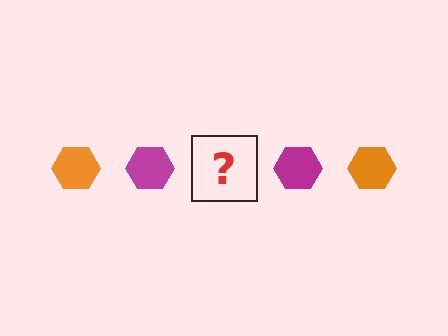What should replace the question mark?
The question mark should be replaced with an orange hexagon.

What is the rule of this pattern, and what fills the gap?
The rule is that the pattern cycles through orange, magenta hexagons. The gap should be filled with an orange hexagon.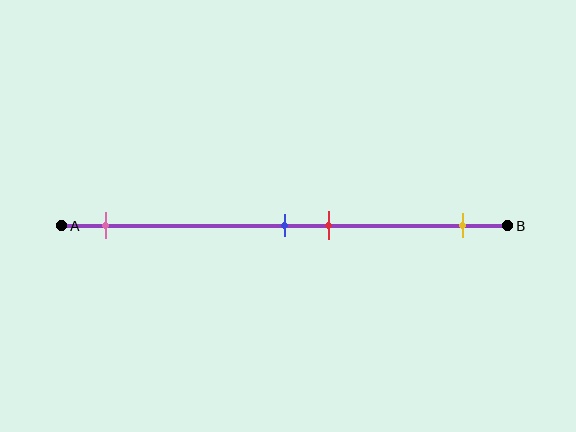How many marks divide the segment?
There are 4 marks dividing the segment.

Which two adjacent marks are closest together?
The blue and red marks are the closest adjacent pair.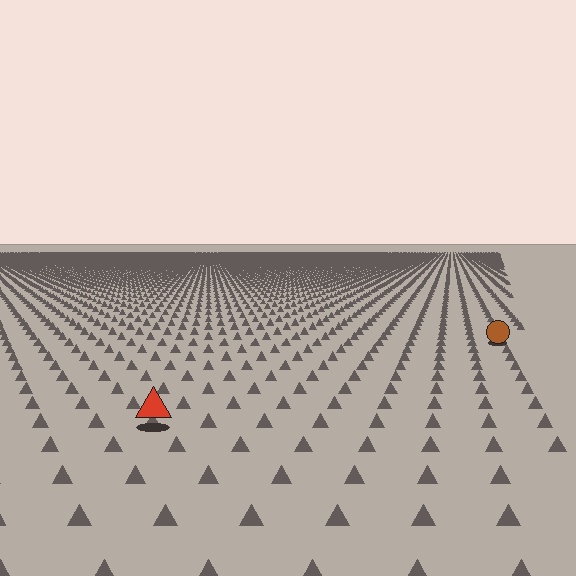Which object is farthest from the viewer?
The brown circle is farthest from the viewer. It appears smaller and the ground texture around it is denser.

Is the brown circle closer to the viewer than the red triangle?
No. The red triangle is closer — you can tell from the texture gradient: the ground texture is coarser near it.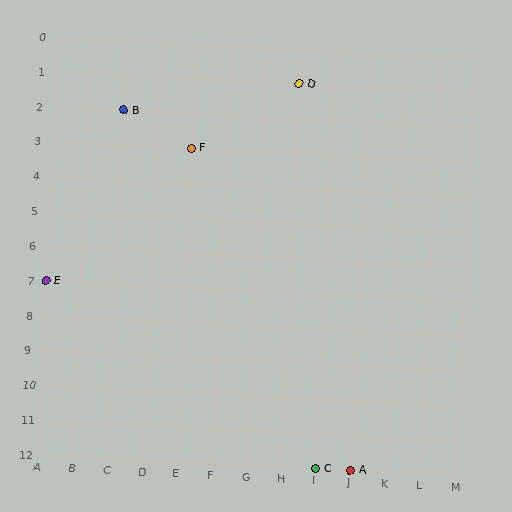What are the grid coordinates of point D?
Point D is at grid coordinates (H, 1).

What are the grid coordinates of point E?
Point E is at grid coordinates (A, 7).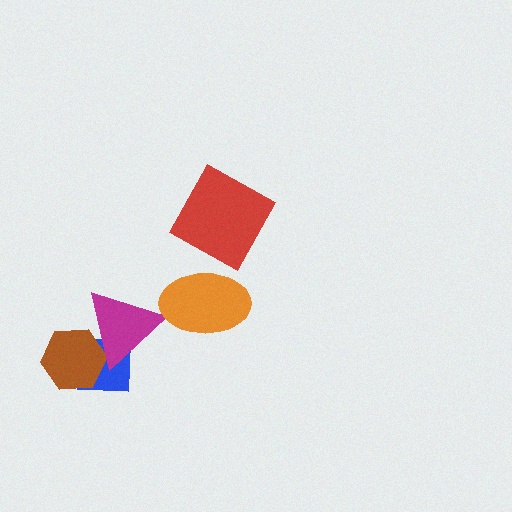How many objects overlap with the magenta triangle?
2 objects overlap with the magenta triangle.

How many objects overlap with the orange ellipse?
0 objects overlap with the orange ellipse.